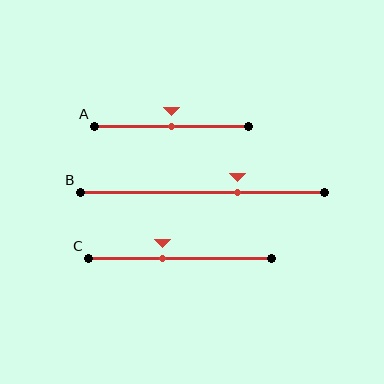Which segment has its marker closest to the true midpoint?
Segment A has its marker closest to the true midpoint.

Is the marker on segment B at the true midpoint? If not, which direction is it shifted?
No, the marker on segment B is shifted to the right by about 14% of the segment length.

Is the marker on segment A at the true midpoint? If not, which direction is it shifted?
Yes, the marker on segment A is at the true midpoint.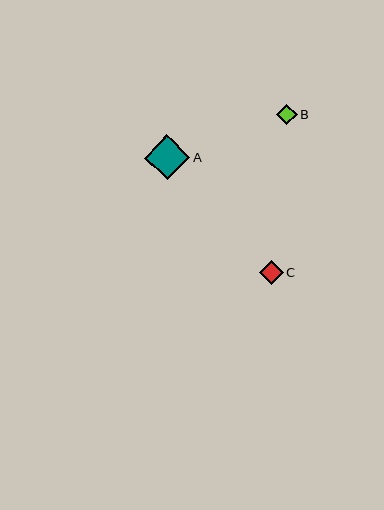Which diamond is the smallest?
Diamond B is the smallest with a size of approximately 21 pixels.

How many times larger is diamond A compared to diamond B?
Diamond A is approximately 2.2 times the size of diamond B.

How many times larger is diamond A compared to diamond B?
Diamond A is approximately 2.2 times the size of diamond B.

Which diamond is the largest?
Diamond A is the largest with a size of approximately 45 pixels.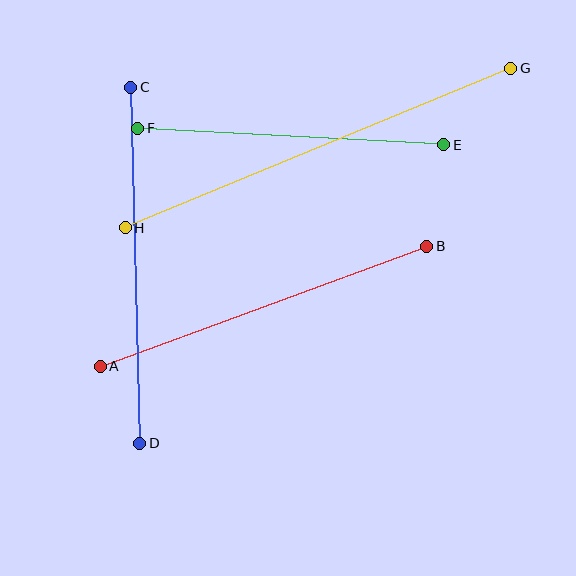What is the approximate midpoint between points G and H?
The midpoint is at approximately (318, 148) pixels.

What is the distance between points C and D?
The distance is approximately 356 pixels.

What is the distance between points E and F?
The distance is approximately 307 pixels.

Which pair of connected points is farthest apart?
Points G and H are farthest apart.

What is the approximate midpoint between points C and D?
The midpoint is at approximately (135, 265) pixels.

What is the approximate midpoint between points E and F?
The midpoint is at approximately (291, 137) pixels.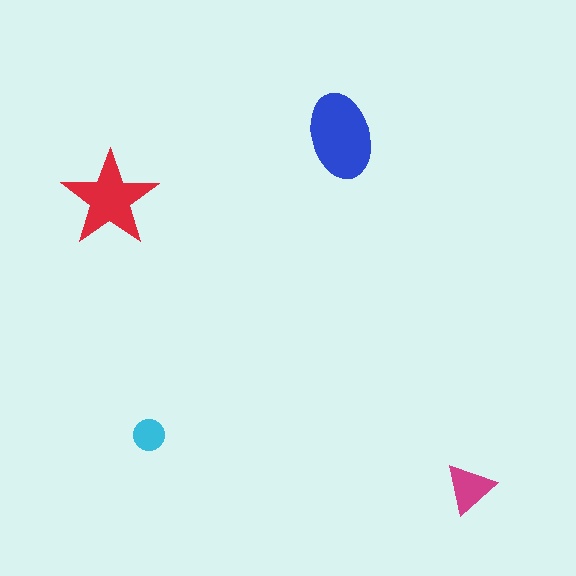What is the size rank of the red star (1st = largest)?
2nd.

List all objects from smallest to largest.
The cyan circle, the magenta triangle, the red star, the blue ellipse.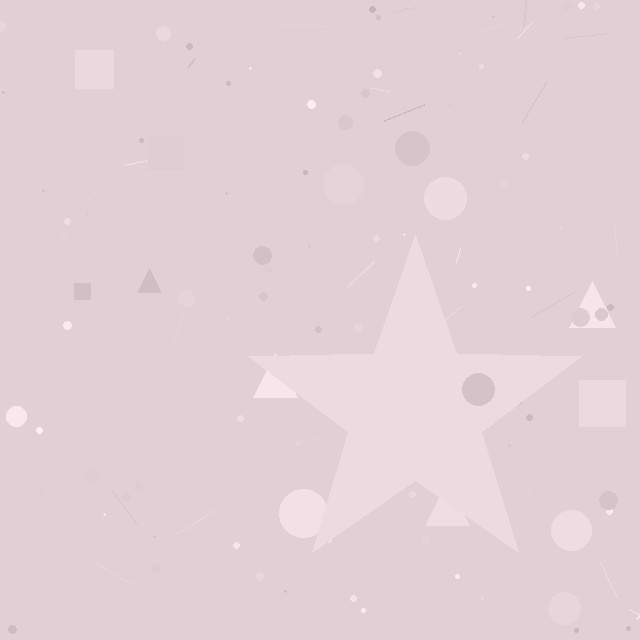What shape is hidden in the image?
A star is hidden in the image.